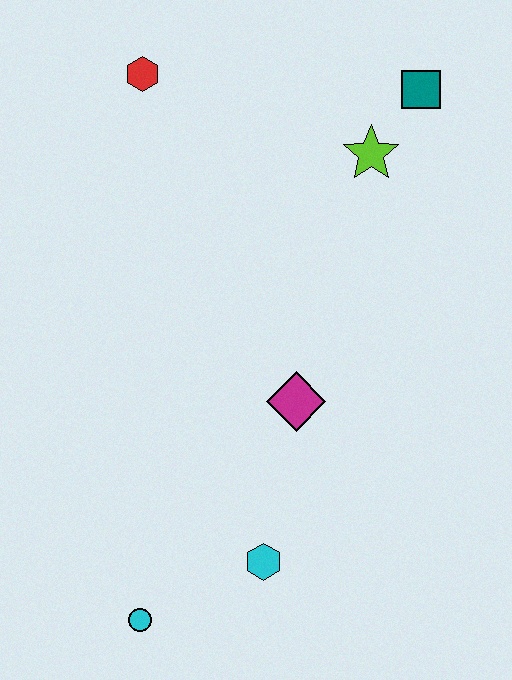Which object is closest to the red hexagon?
The lime star is closest to the red hexagon.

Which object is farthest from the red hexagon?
The cyan circle is farthest from the red hexagon.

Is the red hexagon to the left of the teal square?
Yes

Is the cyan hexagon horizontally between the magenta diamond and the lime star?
No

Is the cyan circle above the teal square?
No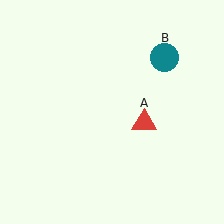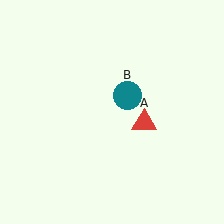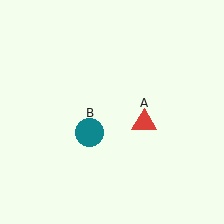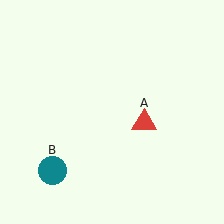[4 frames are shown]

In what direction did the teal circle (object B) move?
The teal circle (object B) moved down and to the left.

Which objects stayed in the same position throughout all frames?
Red triangle (object A) remained stationary.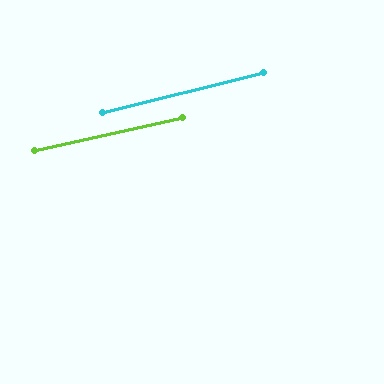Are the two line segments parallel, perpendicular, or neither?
Parallel — their directions differ by only 1.2°.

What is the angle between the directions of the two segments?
Approximately 1 degree.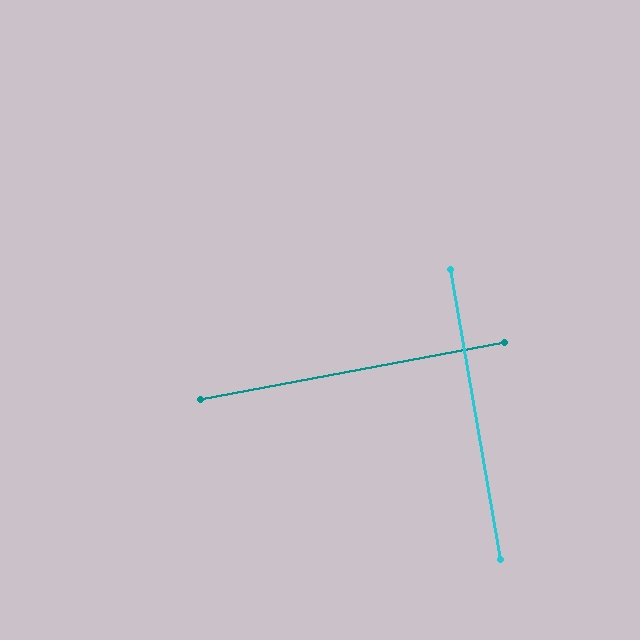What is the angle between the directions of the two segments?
Approximately 89 degrees.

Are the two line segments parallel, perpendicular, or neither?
Perpendicular — they meet at approximately 89°.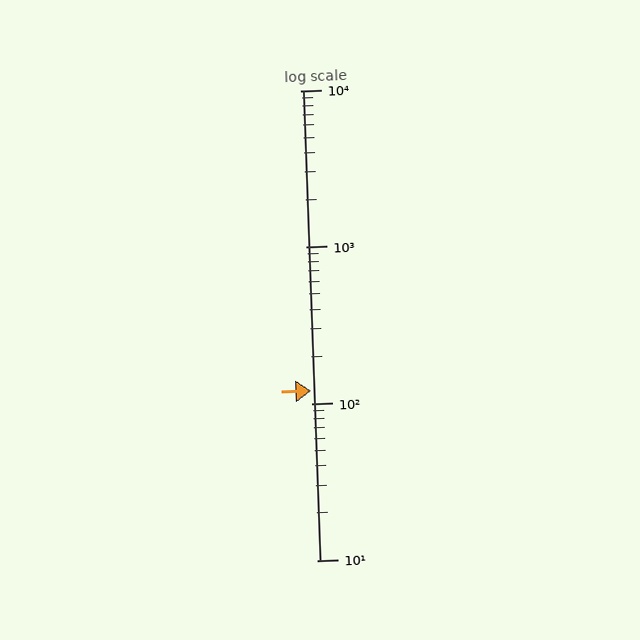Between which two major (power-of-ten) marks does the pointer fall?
The pointer is between 100 and 1000.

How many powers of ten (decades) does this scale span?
The scale spans 3 decades, from 10 to 10000.